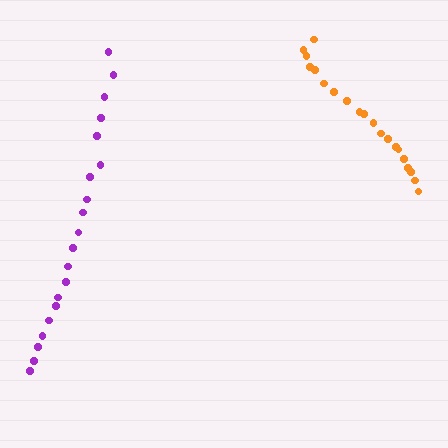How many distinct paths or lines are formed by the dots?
There are 2 distinct paths.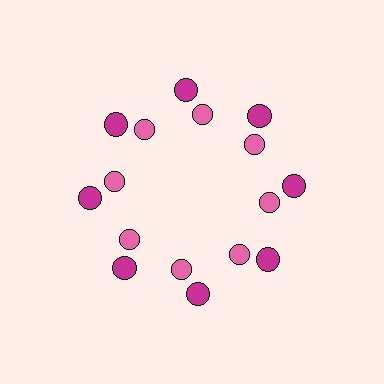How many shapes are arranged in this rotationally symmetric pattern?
There are 16 shapes, arranged in 8 groups of 2.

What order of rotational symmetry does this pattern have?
This pattern has 8-fold rotational symmetry.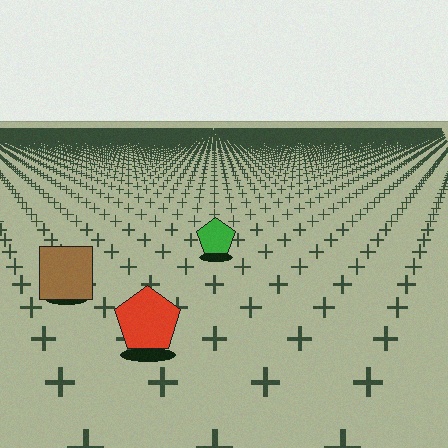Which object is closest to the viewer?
The red pentagon is closest. The texture marks near it are larger and more spread out.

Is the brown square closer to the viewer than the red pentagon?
No. The red pentagon is closer — you can tell from the texture gradient: the ground texture is coarser near it.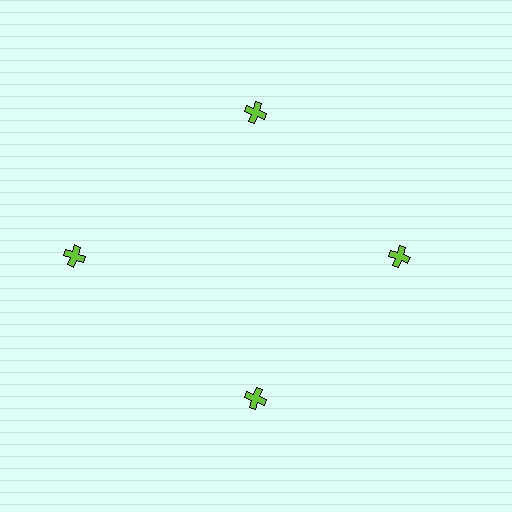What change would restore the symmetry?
The symmetry would be restored by moving it inward, back onto the ring so that all 4 crosses sit at equal angles and equal distance from the center.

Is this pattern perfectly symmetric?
No. The 4 lime crosses are arranged in a ring, but one element near the 9 o'clock position is pushed outward from the center, breaking the 4-fold rotational symmetry.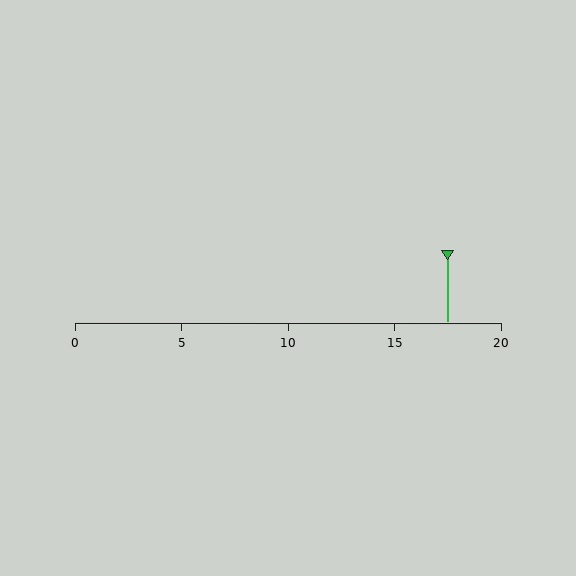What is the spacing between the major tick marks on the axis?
The major ticks are spaced 5 apart.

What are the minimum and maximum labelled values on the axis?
The axis runs from 0 to 20.